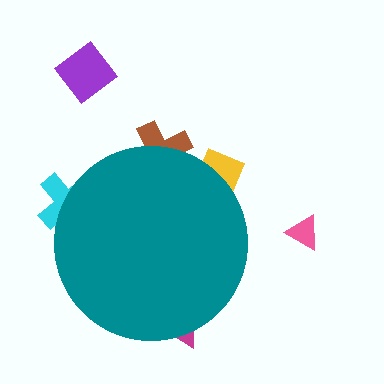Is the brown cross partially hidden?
Yes, the brown cross is partially hidden behind the teal circle.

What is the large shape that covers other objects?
A teal circle.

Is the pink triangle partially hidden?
No, the pink triangle is fully visible.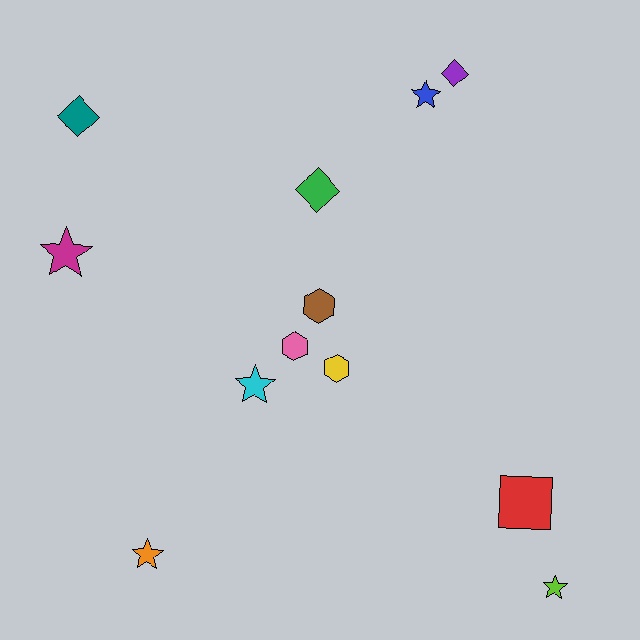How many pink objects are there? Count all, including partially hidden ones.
There is 1 pink object.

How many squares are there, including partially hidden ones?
There is 1 square.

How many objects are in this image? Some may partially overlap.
There are 12 objects.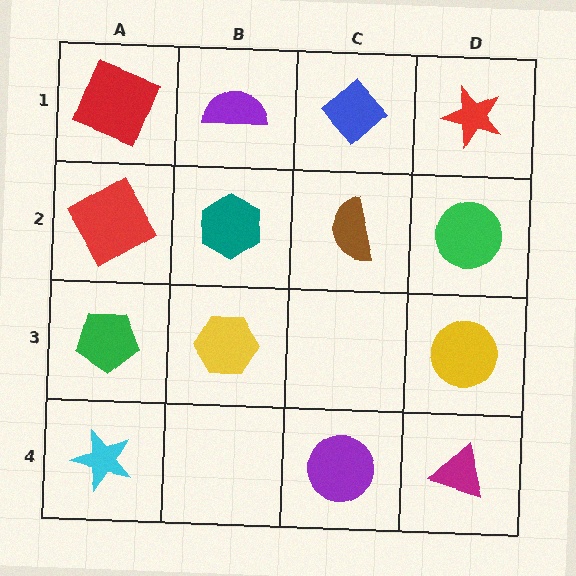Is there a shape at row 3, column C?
No, that cell is empty.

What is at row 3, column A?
A green pentagon.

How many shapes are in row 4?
3 shapes.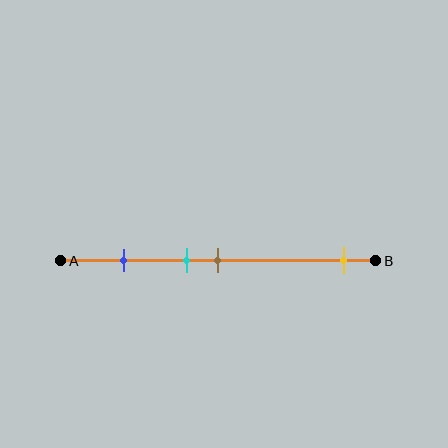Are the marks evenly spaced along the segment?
No, the marks are not evenly spaced.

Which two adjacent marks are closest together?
The cyan and brown marks are the closest adjacent pair.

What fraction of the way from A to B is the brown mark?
The brown mark is approximately 50% (0.5) of the way from A to B.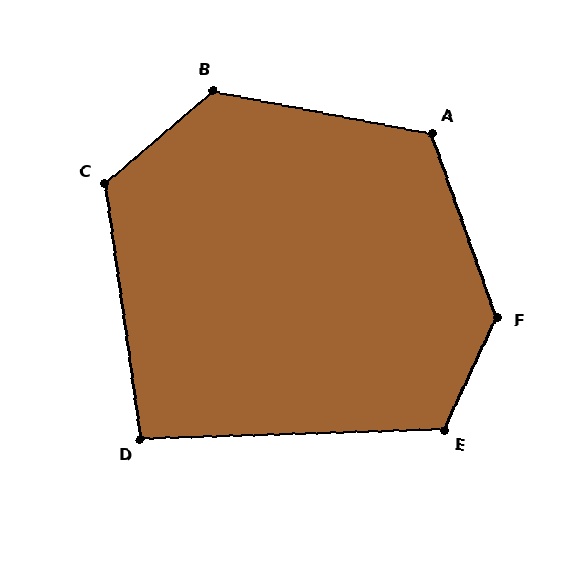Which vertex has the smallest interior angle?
D, at approximately 96 degrees.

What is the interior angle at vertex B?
Approximately 128 degrees (obtuse).